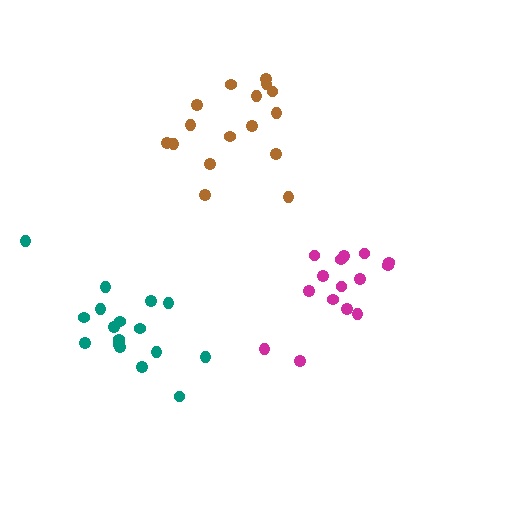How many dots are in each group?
Group 1: 17 dots, Group 2: 16 dots, Group 3: 15 dots (48 total).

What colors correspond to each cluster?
The clusters are colored: teal, brown, magenta.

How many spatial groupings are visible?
There are 3 spatial groupings.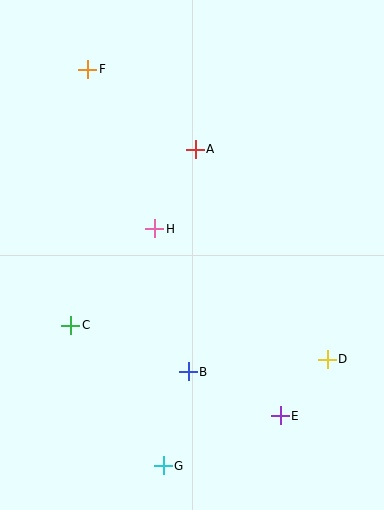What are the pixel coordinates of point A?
Point A is at (195, 149).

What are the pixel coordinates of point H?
Point H is at (155, 229).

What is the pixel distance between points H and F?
The distance between H and F is 173 pixels.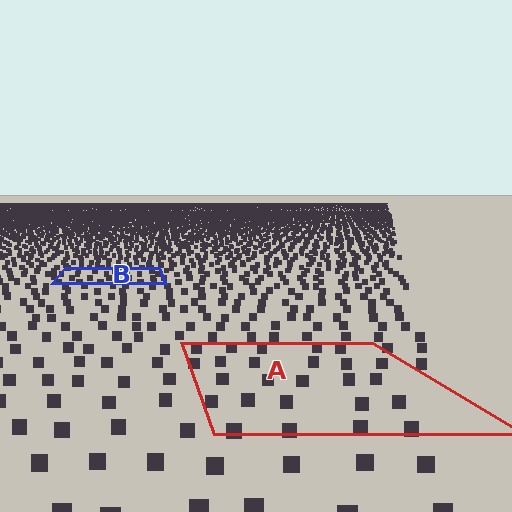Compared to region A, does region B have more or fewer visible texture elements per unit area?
Region B has more texture elements per unit area — they are packed more densely because it is farther away.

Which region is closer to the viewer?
Region A is closer. The texture elements there are larger and more spread out.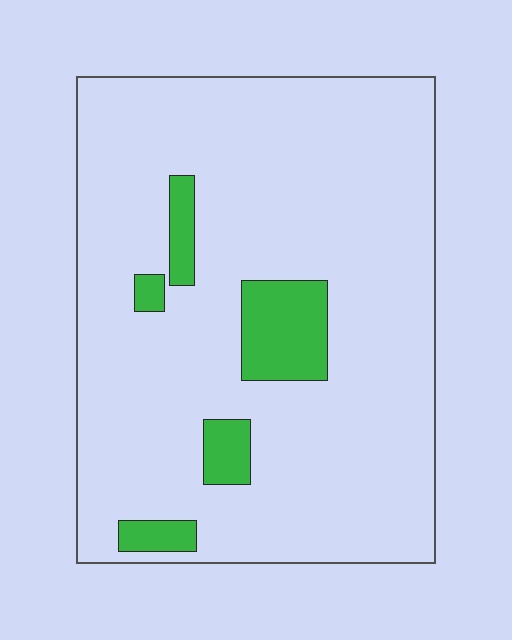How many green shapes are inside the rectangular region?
5.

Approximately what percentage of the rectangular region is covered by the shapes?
Approximately 10%.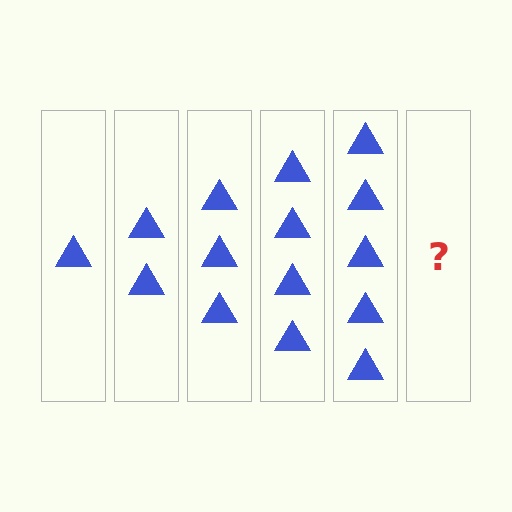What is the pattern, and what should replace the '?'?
The pattern is that each step adds one more triangle. The '?' should be 6 triangles.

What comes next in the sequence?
The next element should be 6 triangles.